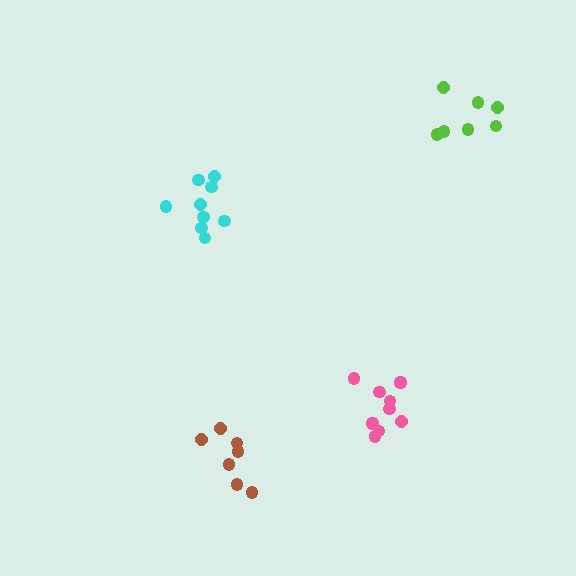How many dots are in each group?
Group 1: 7 dots, Group 2: 9 dots, Group 3: 7 dots, Group 4: 11 dots (34 total).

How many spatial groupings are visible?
There are 4 spatial groupings.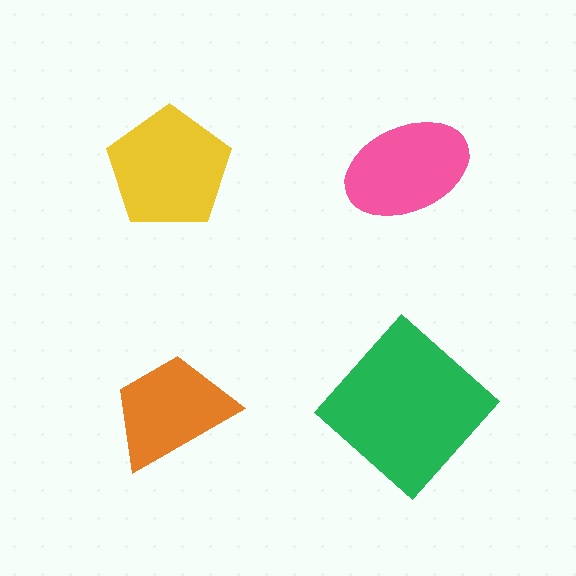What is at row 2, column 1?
An orange trapezoid.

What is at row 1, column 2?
A pink ellipse.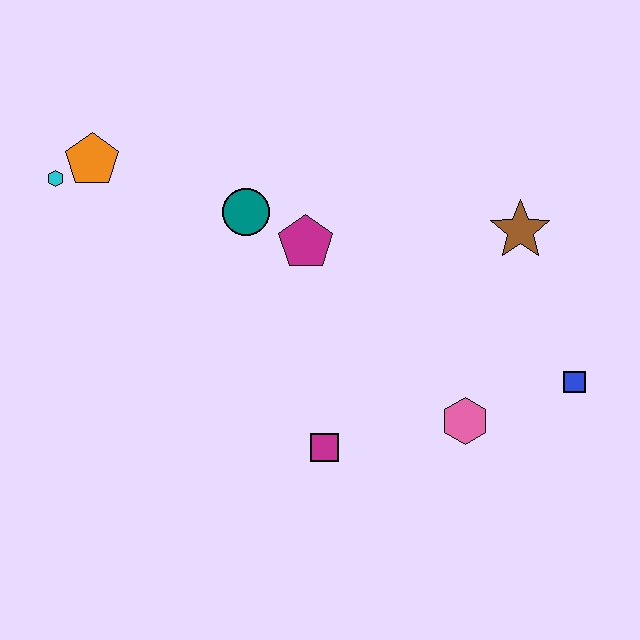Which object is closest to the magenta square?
The pink hexagon is closest to the magenta square.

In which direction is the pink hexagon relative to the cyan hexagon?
The pink hexagon is to the right of the cyan hexagon.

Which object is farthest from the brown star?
The cyan hexagon is farthest from the brown star.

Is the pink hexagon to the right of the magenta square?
Yes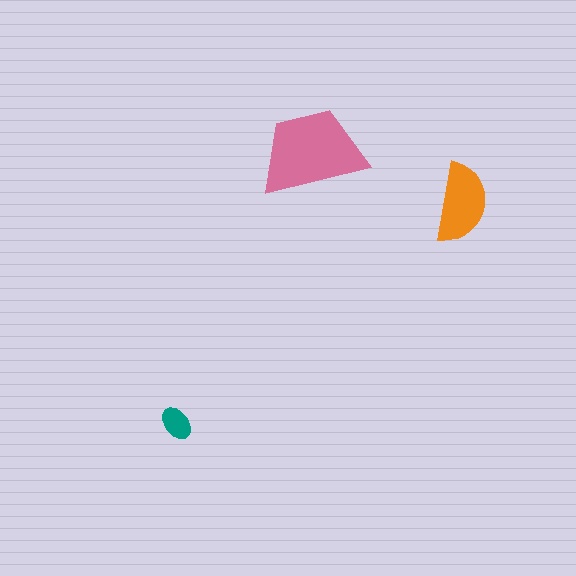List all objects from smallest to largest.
The teal ellipse, the orange semicircle, the pink trapezoid.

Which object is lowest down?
The teal ellipse is bottommost.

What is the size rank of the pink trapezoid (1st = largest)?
1st.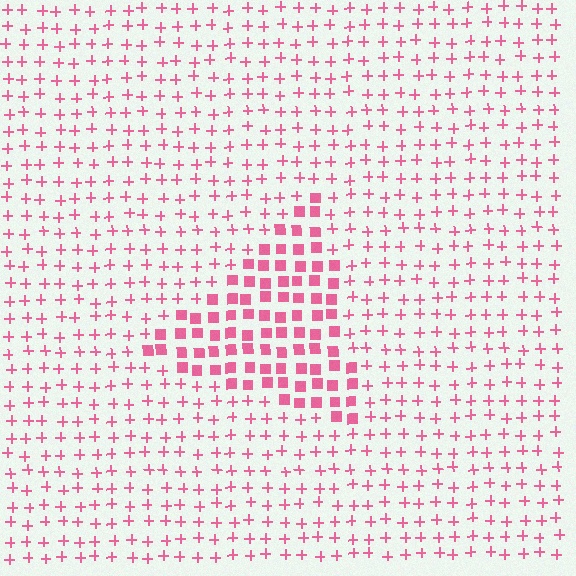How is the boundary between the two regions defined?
The boundary is defined by a change in element shape: squares inside vs. plus signs outside. All elements share the same color and spacing.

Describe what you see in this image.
The image is filled with small pink elements arranged in a uniform grid. A triangle-shaped region contains squares, while the surrounding area contains plus signs. The boundary is defined purely by the change in element shape.